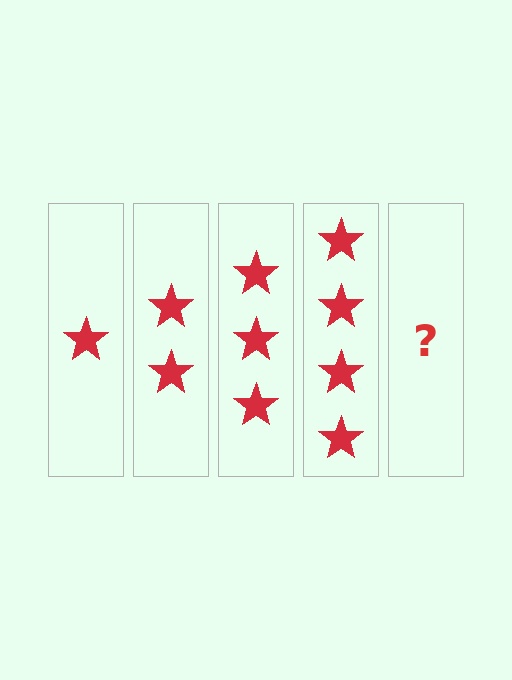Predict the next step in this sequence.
The next step is 5 stars.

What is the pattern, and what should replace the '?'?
The pattern is that each step adds one more star. The '?' should be 5 stars.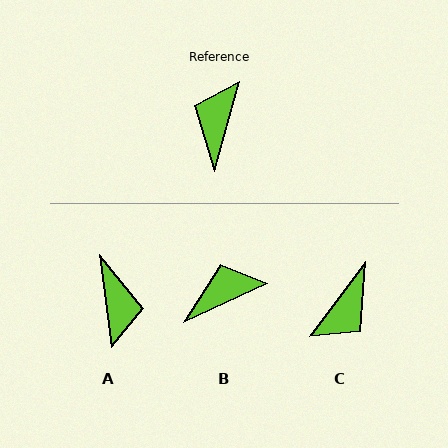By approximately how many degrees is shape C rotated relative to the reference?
Approximately 159 degrees counter-clockwise.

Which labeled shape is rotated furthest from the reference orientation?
C, about 159 degrees away.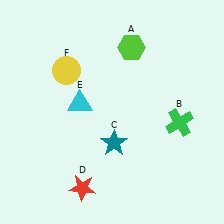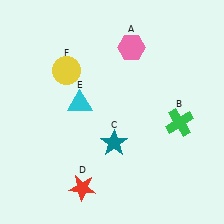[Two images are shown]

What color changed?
The hexagon (A) changed from lime in Image 1 to pink in Image 2.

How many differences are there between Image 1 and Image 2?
There is 1 difference between the two images.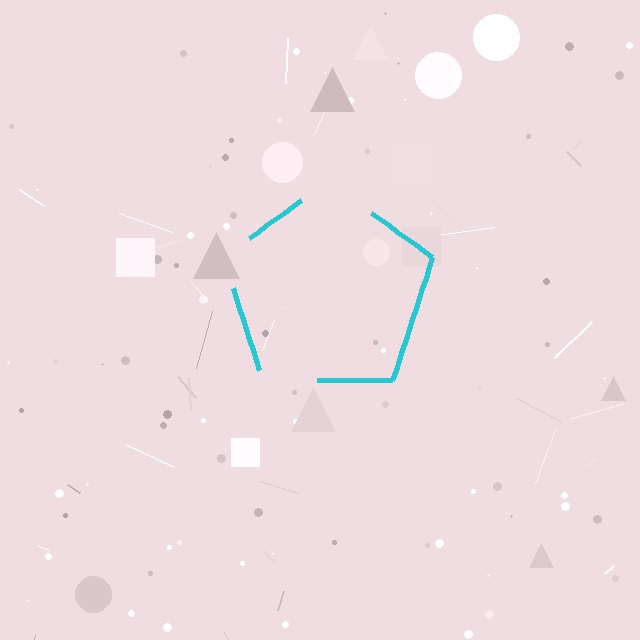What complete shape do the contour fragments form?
The contour fragments form a pentagon.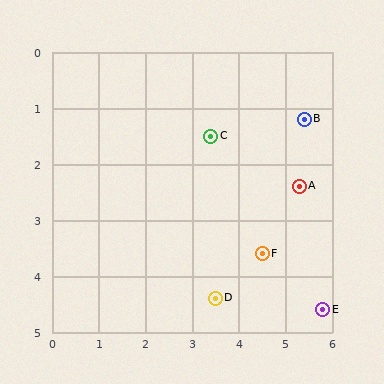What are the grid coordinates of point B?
Point B is at approximately (5.4, 1.2).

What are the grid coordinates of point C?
Point C is at approximately (3.4, 1.5).